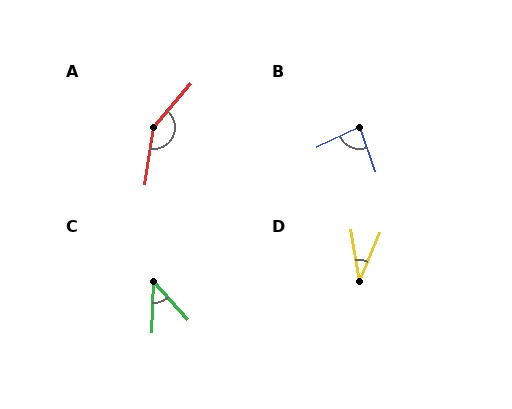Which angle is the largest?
A, at approximately 148 degrees.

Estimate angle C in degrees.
Approximately 44 degrees.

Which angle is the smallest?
D, at approximately 32 degrees.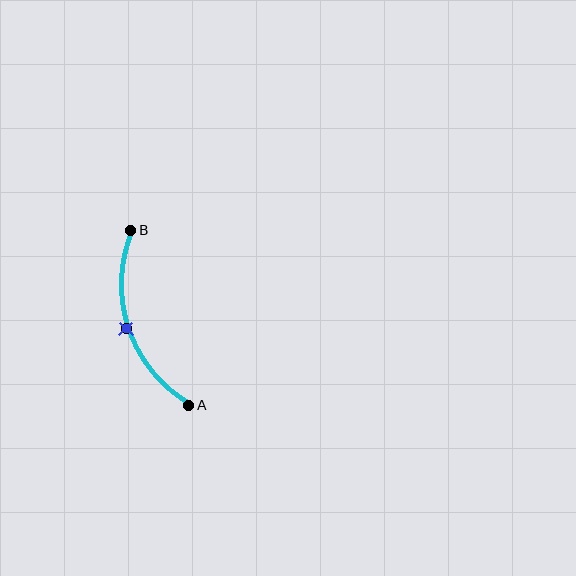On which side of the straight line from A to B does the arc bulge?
The arc bulges to the left of the straight line connecting A and B.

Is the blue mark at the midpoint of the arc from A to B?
Yes. The blue mark lies on the arc at equal arc-length from both A and B — it is the arc midpoint.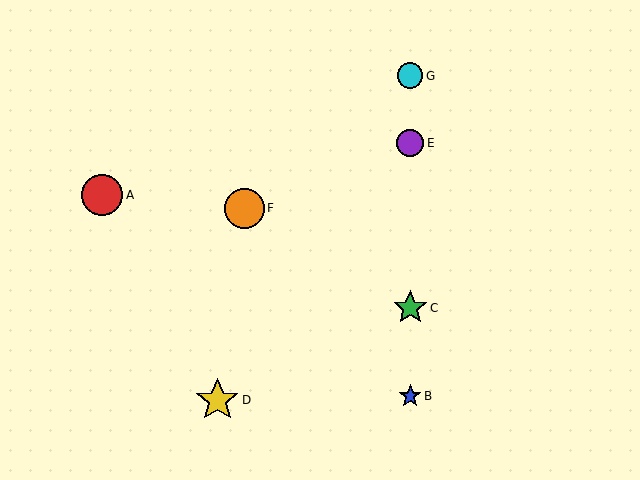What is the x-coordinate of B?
Object B is at x≈410.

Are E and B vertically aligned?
Yes, both are at x≈410.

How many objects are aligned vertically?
4 objects (B, C, E, G) are aligned vertically.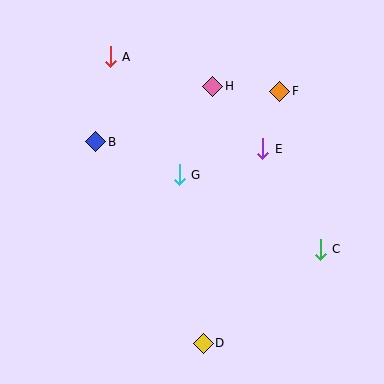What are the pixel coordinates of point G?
Point G is at (179, 175).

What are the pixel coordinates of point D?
Point D is at (203, 343).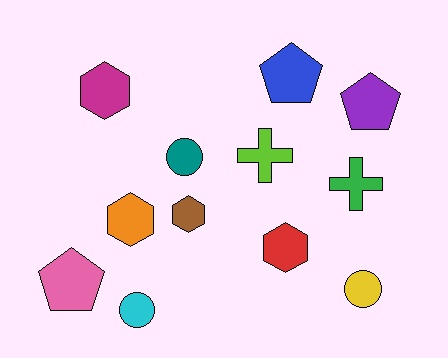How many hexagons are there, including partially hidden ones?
There are 4 hexagons.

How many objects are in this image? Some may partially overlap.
There are 12 objects.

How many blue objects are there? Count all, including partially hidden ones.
There is 1 blue object.